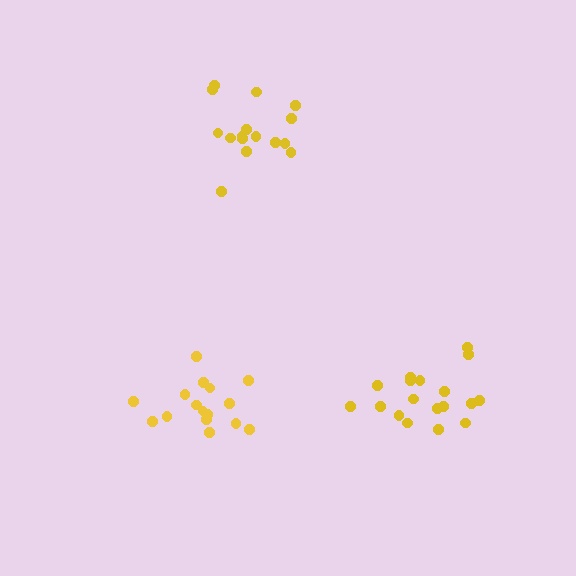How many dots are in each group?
Group 1: 18 dots, Group 2: 16 dots, Group 3: 16 dots (50 total).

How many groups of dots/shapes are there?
There are 3 groups.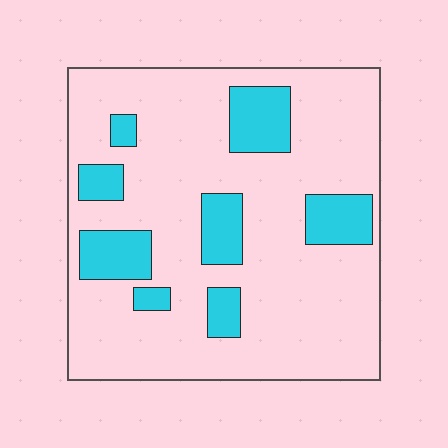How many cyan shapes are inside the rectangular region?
8.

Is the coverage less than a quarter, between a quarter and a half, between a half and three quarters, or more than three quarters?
Less than a quarter.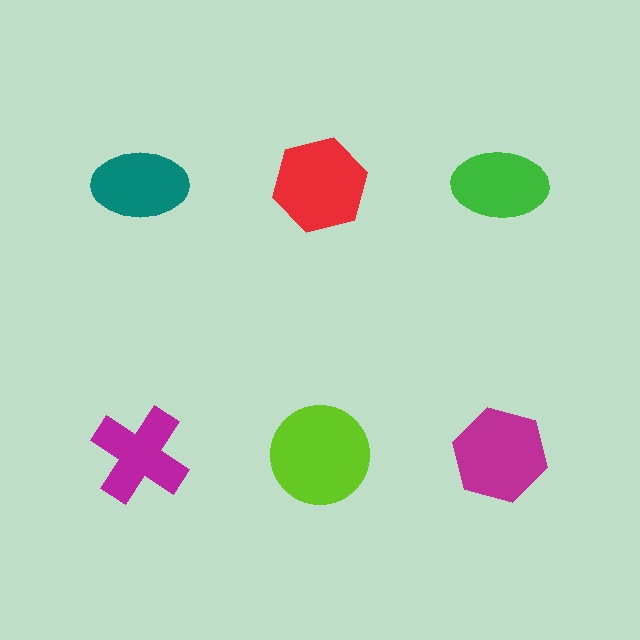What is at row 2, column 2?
A lime circle.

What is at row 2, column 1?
A magenta cross.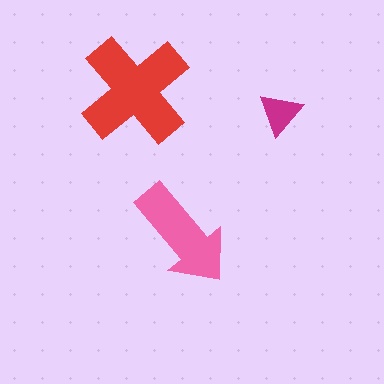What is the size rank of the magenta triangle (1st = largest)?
3rd.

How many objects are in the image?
There are 3 objects in the image.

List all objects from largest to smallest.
The red cross, the pink arrow, the magenta triangle.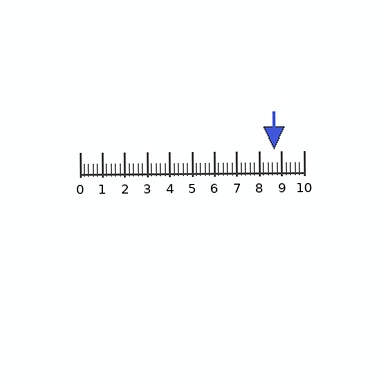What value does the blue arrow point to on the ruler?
The blue arrow points to approximately 8.7.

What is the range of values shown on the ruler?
The ruler shows values from 0 to 10.